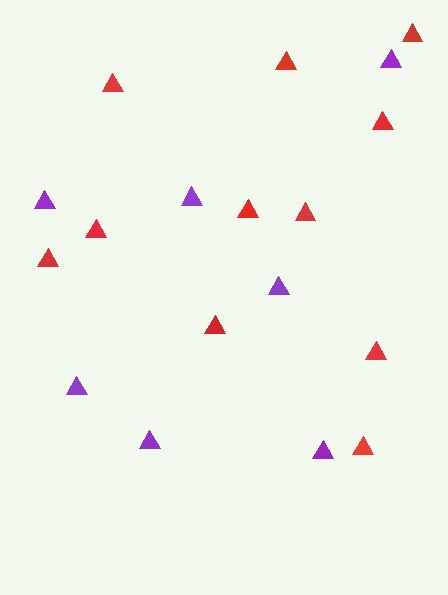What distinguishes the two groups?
There are 2 groups: one group of red triangles (11) and one group of purple triangles (7).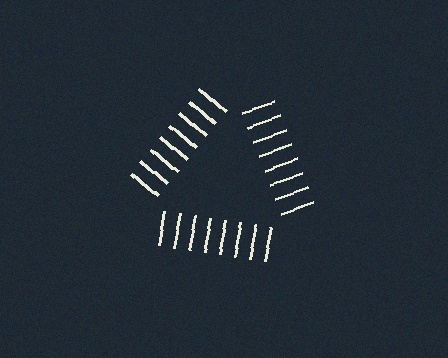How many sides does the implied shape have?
3 sides — the line-ends trace a triangle.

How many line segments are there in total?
24 — 8 along each of the 3 edges.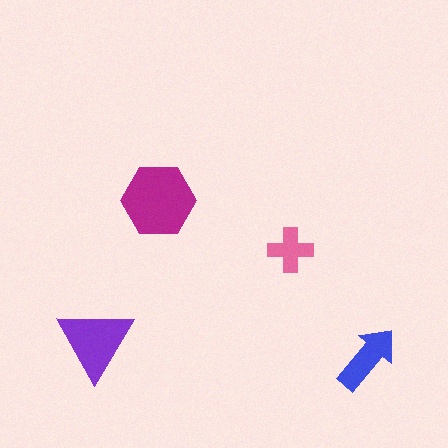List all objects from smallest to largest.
The pink cross, the blue arrow, the purple triangle, the magenta hexagon.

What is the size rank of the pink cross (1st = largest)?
4th.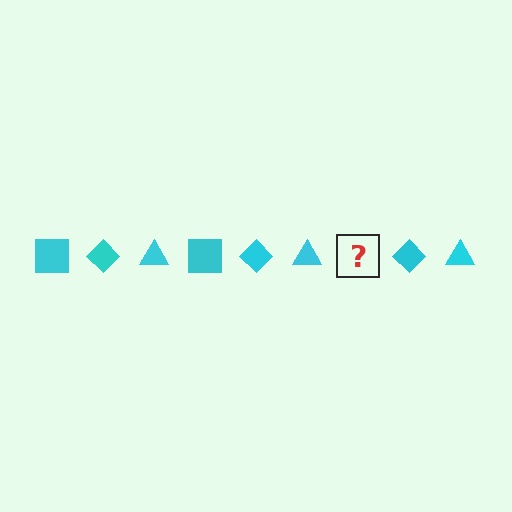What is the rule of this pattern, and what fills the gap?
The rule is that the pattern cycles through square, diamond, triangle shapes in cyan. The gap should be filled with a cyan square.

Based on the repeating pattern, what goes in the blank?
The blank should be a cyan square.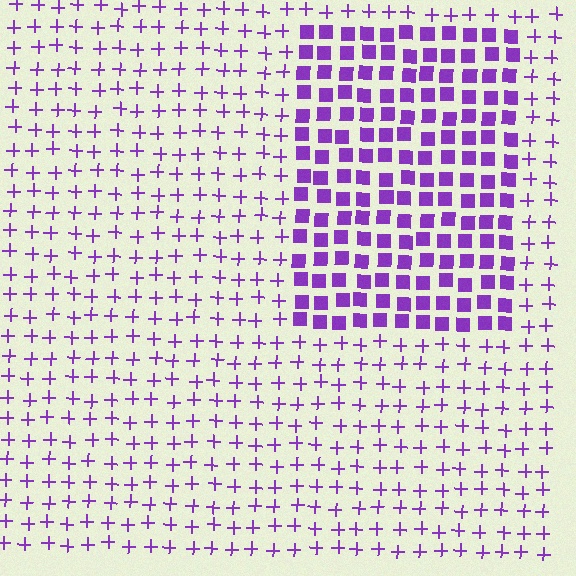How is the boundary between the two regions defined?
The boundary is defined by a change in element shape: squares inside vs. plus signs outside. All elements share the same color and spacing.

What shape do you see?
I see a rectangle.